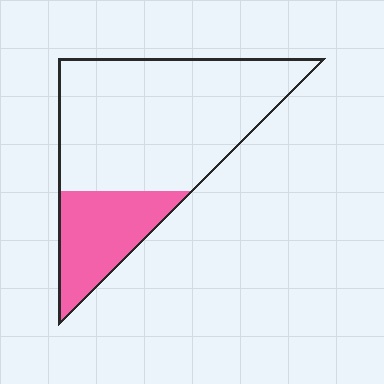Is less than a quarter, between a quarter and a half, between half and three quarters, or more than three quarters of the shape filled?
Between a quarter and a half.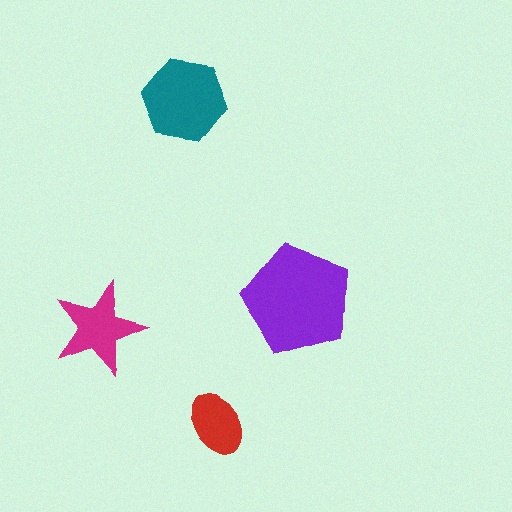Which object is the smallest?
The red ellipse.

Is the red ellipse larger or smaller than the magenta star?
Smaller.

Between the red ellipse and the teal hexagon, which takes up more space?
The teal hexagon.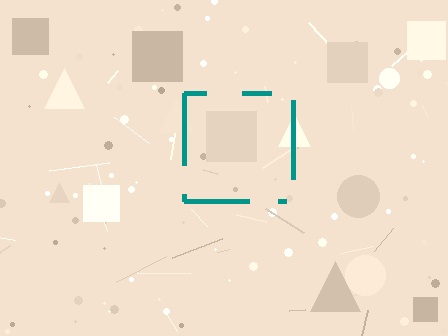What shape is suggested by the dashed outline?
The dashed outline suggests a square.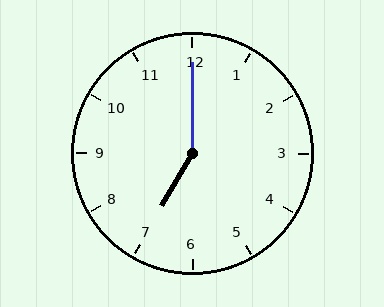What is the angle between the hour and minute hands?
Approximately 150 degrees.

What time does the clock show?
7:00.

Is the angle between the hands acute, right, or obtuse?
It is obtuse.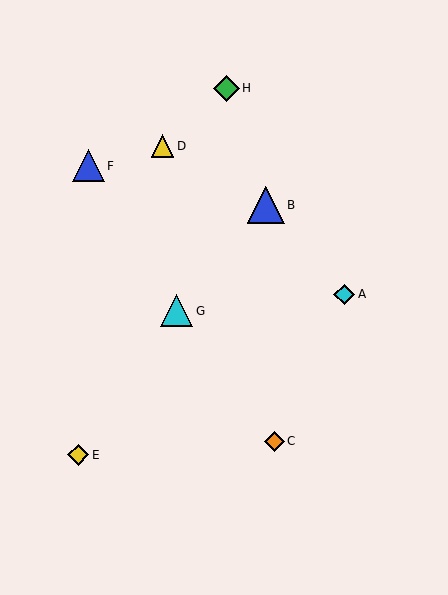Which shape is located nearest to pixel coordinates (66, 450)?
The yellow diamond (labeled E) at (78, 455) is nearest to that location.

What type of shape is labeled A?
Shape A is a cyan diamond.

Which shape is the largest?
The blue triangle (labeled B) is the largest.